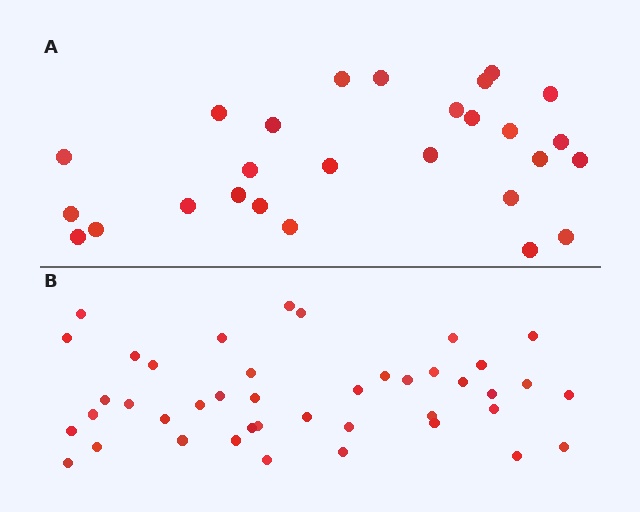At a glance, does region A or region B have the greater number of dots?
Region B (the bottom region) has more dots.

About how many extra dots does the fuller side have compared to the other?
Region B has approximately 15 more dots than region A.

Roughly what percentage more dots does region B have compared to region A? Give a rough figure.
About 55% more.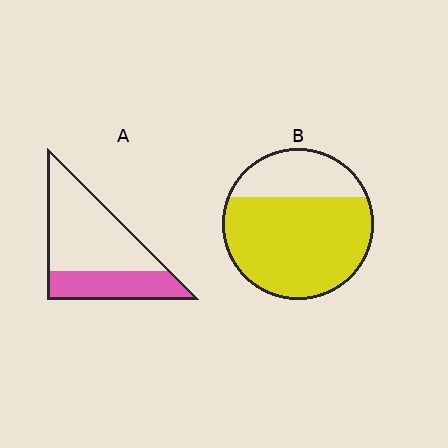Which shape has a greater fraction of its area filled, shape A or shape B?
Shape B.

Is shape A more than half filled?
No.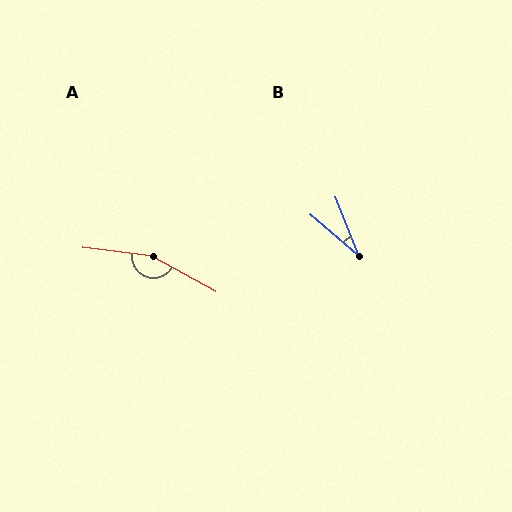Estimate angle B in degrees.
Approximately 29 degrees.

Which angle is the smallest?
B, at approximately 29 degrees.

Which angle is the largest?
A, at approximately 158 degrees.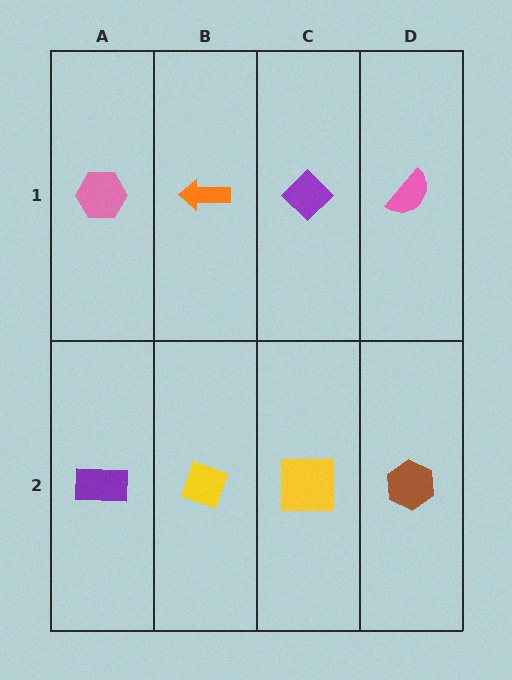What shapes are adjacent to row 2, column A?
A pink hexagon (row 1, column A), a yellow diamond (row 2, column B).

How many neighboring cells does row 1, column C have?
3.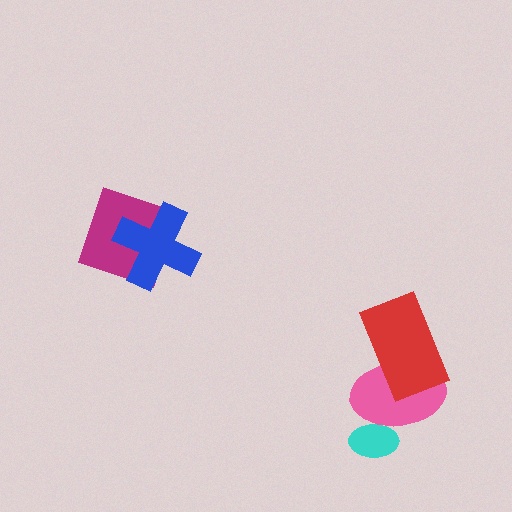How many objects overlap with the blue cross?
1 object overlaps with the blue cross.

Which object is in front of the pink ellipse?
The red rectangle is in front of the pink ellipse.